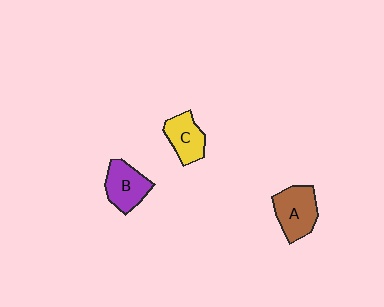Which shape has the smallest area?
Shape C (yellow).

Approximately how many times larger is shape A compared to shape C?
Approximately 1.3 times.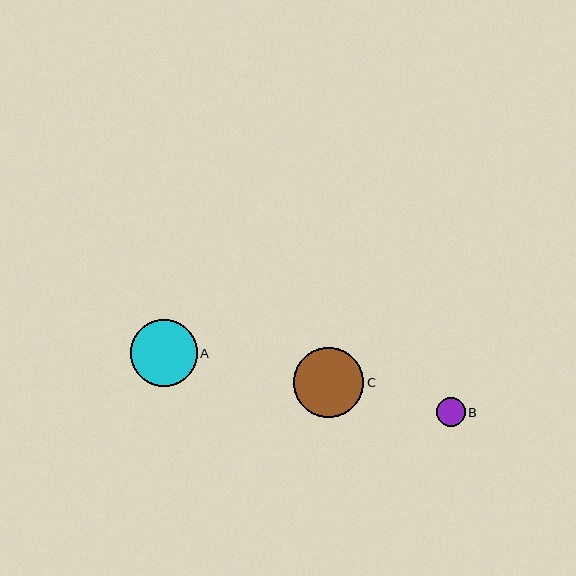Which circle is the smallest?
Circle B is the smallest with a size of approximately 29 pixels.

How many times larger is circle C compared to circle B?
Circle C is approximately 2.4 times the size of circle B.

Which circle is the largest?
Circle C is the largest with a size of approximately 70 pixels.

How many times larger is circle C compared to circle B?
Circle C is approximately 2.4 times the size of circle B.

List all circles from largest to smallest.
From largest to smallest: C, A, B.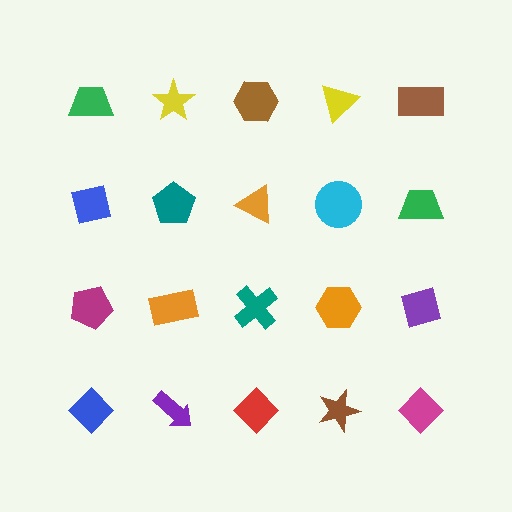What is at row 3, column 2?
An orange rectangle.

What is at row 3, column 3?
A teal cross.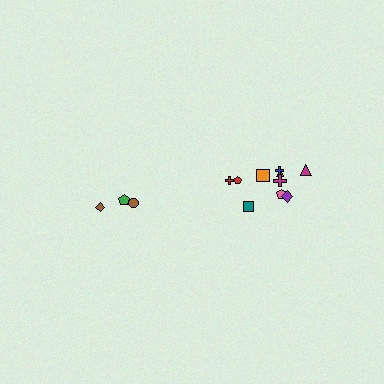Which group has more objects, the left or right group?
The right group.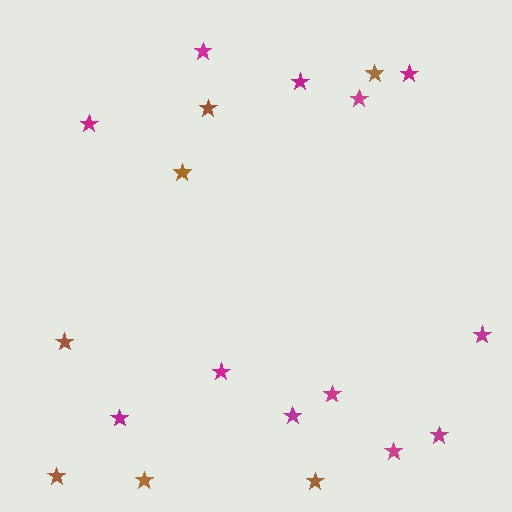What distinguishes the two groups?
There are 2 groups: one group of brown stars (7) and one group of magenta stars (12).